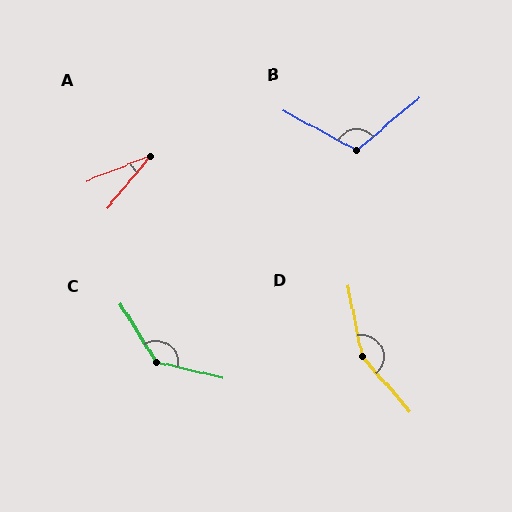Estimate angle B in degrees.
Approximately 111 degrees.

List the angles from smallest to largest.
A (28°), B (111°), C (135°), D (150°).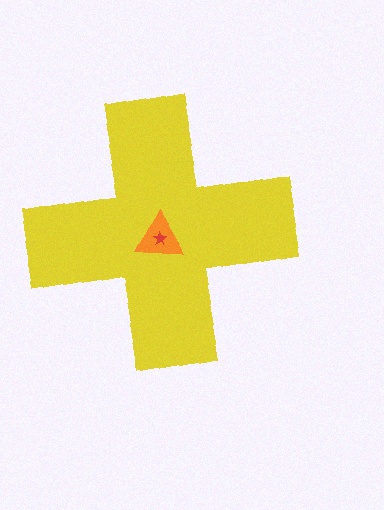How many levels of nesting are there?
3.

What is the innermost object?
The red star.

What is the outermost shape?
The yellow cross.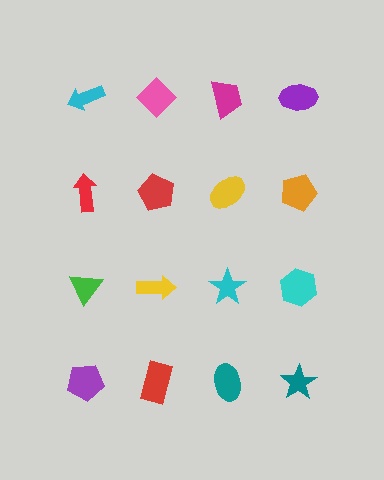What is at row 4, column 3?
A teal ellipse.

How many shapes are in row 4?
4 shapes.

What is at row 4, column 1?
A purple pentagon.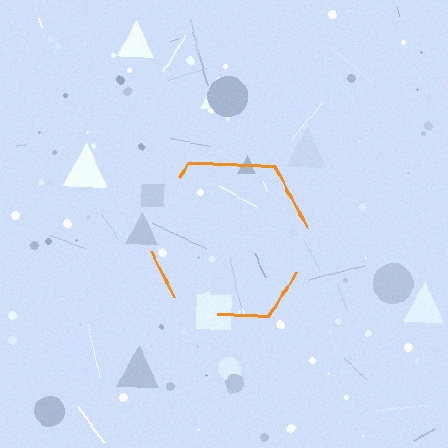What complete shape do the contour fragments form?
The contour fragments form a hexagon.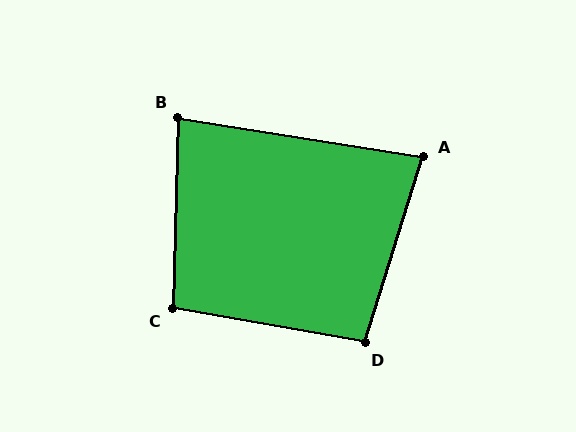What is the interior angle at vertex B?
Approximately 82 degrees (acute).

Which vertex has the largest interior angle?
C, at approximately 98 degrees.